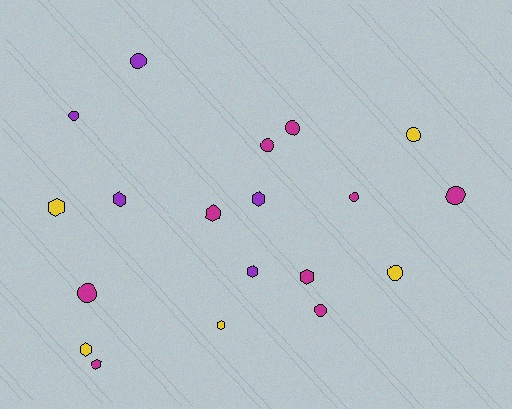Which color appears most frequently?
Magenta, with 9 objects.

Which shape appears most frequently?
Circle, with 10 objects.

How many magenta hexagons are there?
There are 3 magenta hexagons.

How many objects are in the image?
There are 19 objects.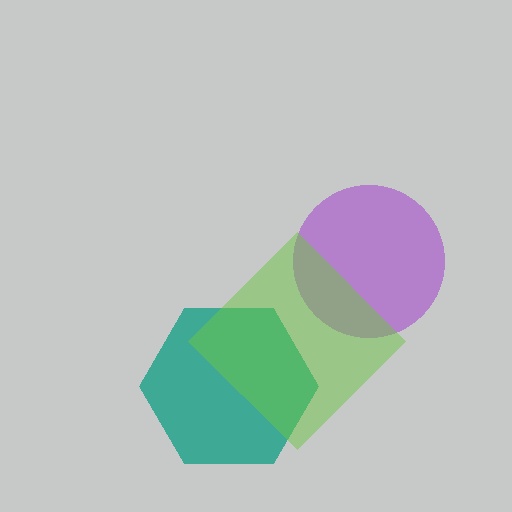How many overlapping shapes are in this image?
There are 3 overlapping shapes in the image.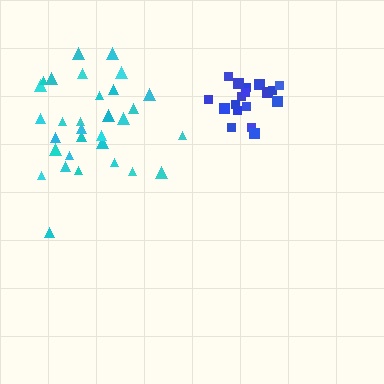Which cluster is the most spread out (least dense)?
Cyan.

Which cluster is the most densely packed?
Blue.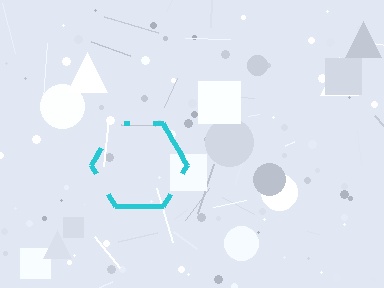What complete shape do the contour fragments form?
The contour fragments form a hexagon.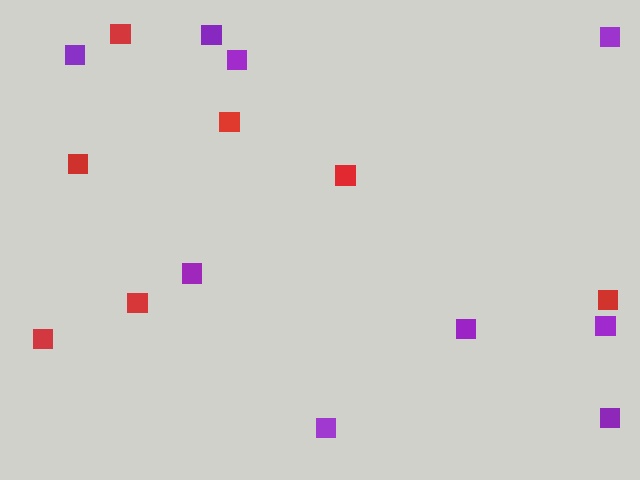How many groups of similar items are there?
There are 2 groups: one group of red squares (7) and one group of purple squares (9).